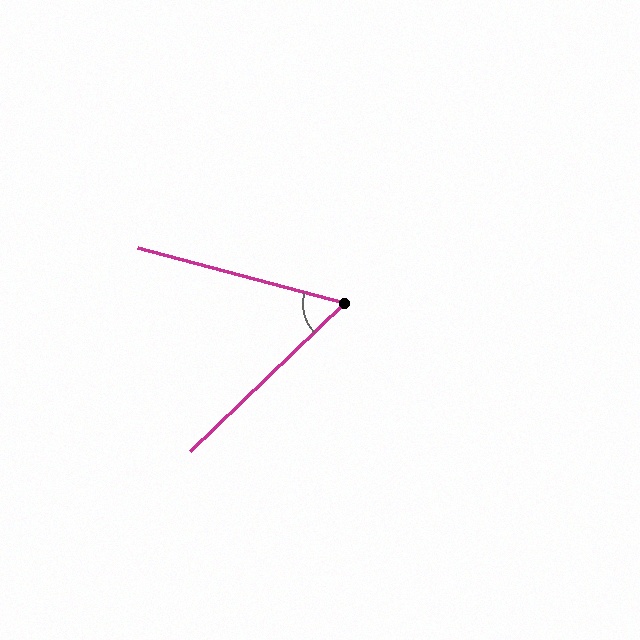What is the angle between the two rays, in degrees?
Approximately 59 degrees.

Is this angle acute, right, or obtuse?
It is acute.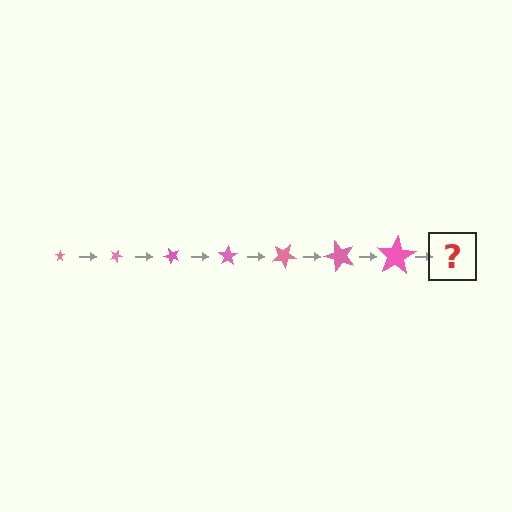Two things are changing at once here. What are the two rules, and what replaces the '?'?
The two rules are that the star grows larger each step and it rotates 25 degrees each step. The '?' should be a star, larger than the previous one and rotated 175 degrees from the start.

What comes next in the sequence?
The next element should be a star, larger than the previous one and rotated 175 degrees from the start.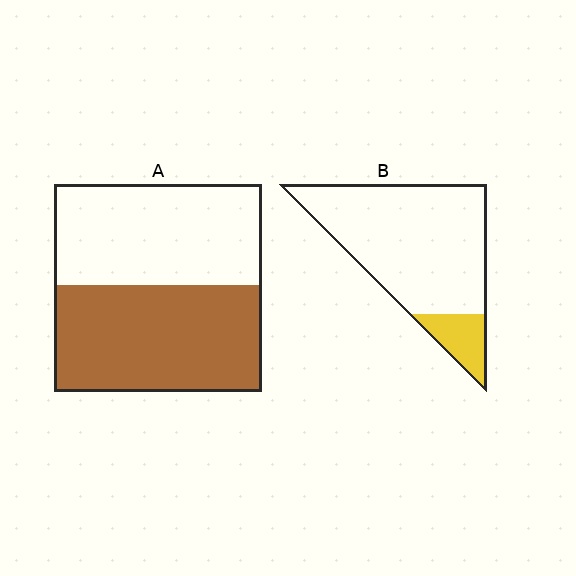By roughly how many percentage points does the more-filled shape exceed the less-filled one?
By roughly 35 percentage points (A over B).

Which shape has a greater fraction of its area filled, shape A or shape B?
Shape A.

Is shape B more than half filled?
No.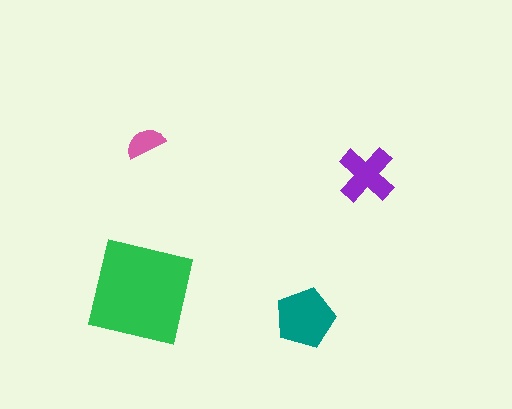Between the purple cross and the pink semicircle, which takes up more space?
The purple cross.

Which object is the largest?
The green square.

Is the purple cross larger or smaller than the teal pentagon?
Smaller.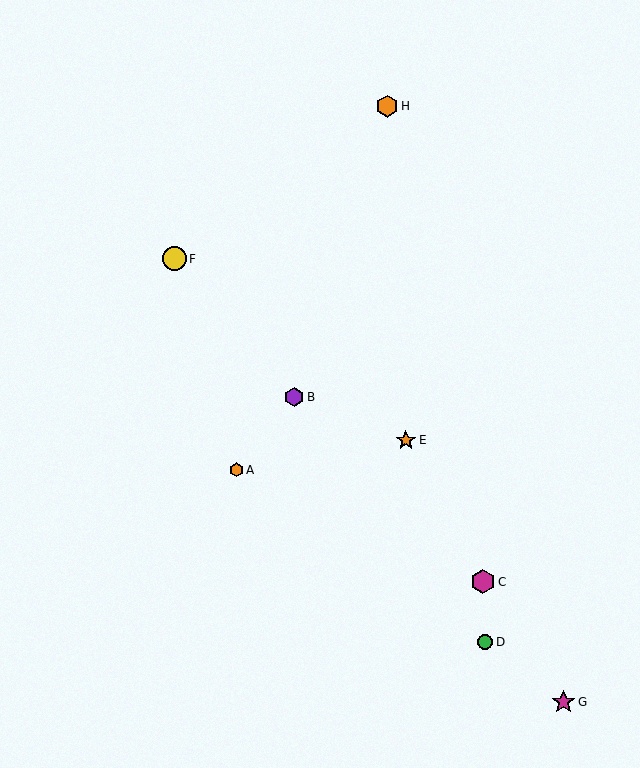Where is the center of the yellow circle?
The center of the yellow circle is at (174, 259).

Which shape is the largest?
The magenta hexagon (labeled C) is the largest.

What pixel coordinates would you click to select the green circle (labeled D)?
Click at (485, 642) to select the green circle D.